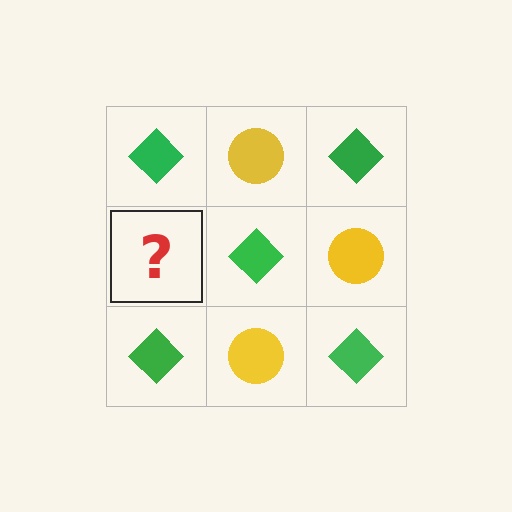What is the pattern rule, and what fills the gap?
The rule is that it alternates green diamond and yellow circle in a checkerboard pattern. The gap should be filled with a yellow circle.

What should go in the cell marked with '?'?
The missing cell should contain a yellow circle.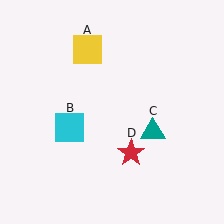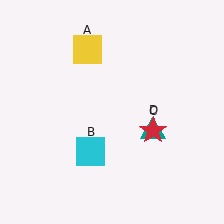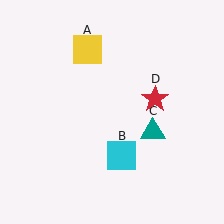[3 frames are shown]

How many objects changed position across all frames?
2 objects changed position: cyan square (object B), red star (object D).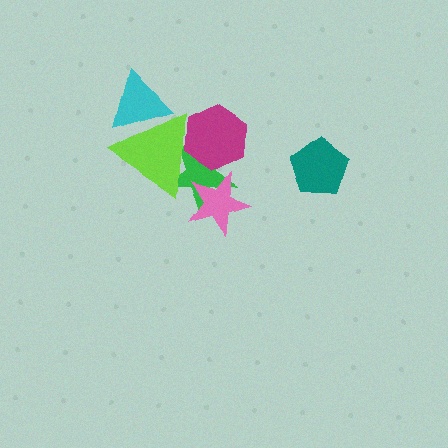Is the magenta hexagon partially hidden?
Yes, it is partially covered by another shape.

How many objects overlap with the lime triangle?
3 objects overlap with the lime triangle.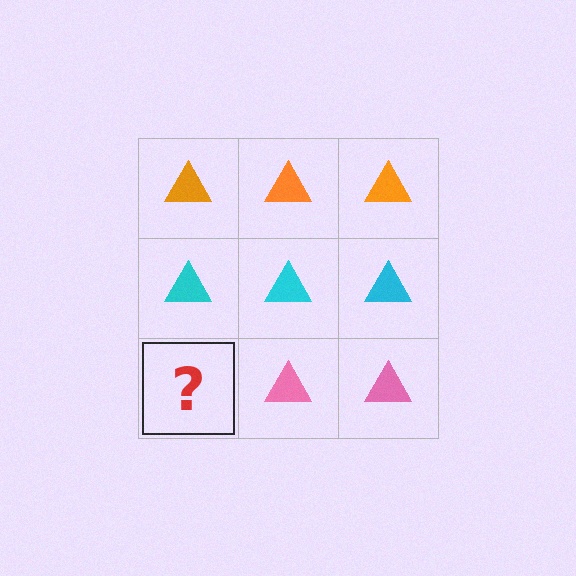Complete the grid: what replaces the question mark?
The question mark should be replaced with a pink triangle.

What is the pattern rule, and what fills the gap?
The rule is that each row has a consistent color. The gap should be filled with a pink triangle.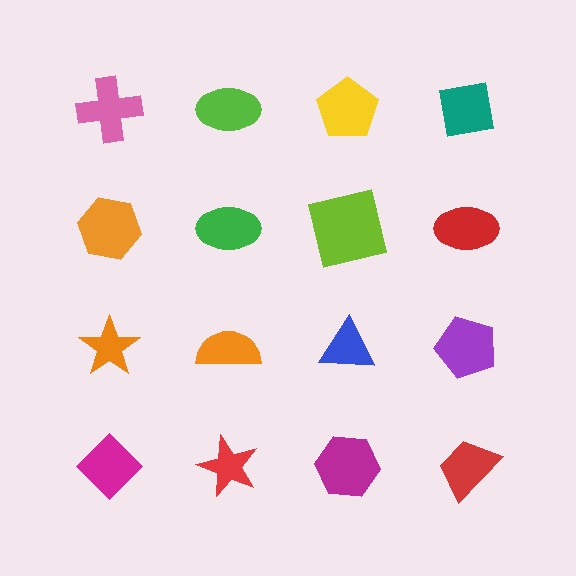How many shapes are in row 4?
4 shapes.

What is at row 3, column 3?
A blue triangle.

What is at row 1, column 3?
A yellow pentagon.